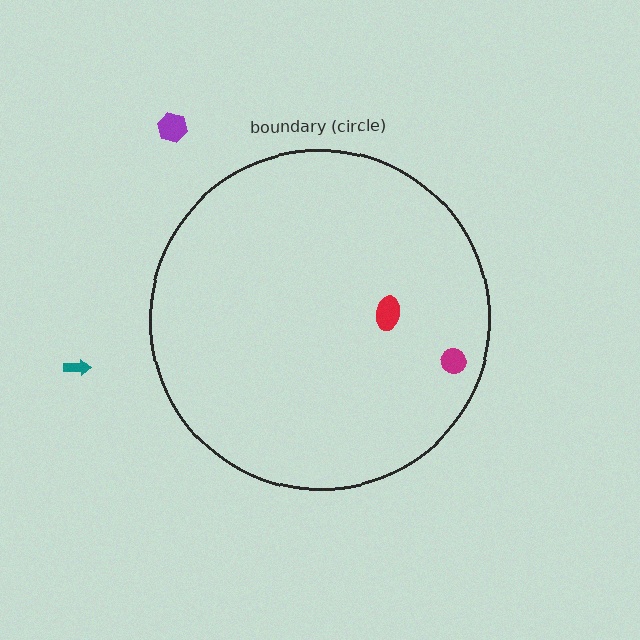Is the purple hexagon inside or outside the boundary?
Outside.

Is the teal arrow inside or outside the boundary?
Outside.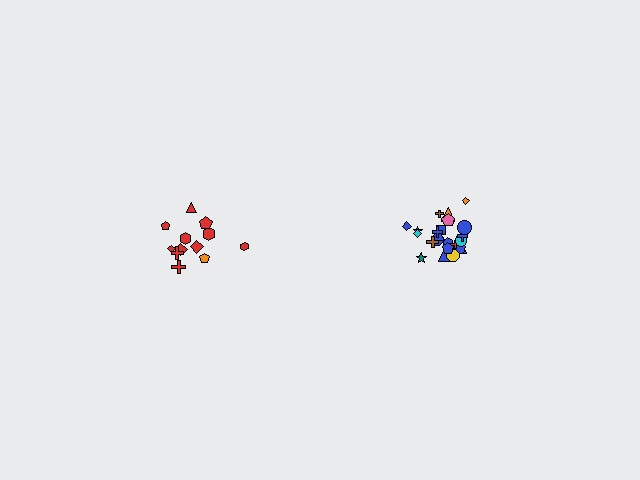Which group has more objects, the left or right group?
The right group.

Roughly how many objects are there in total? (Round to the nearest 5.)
Roughly 35 objects in total.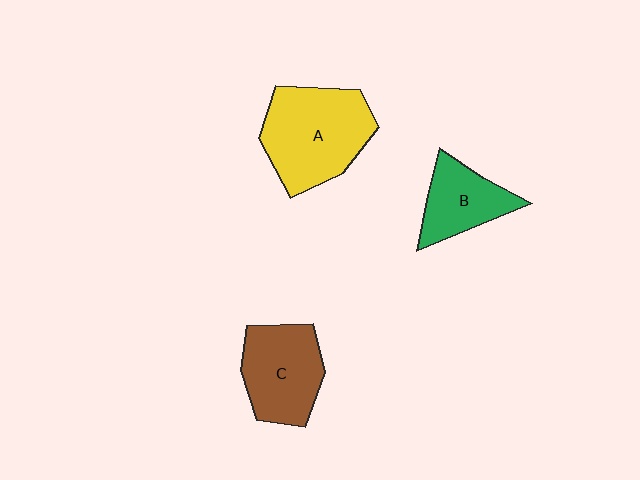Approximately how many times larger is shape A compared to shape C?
Approximately 1.3 times.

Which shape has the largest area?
Shape A (yellow).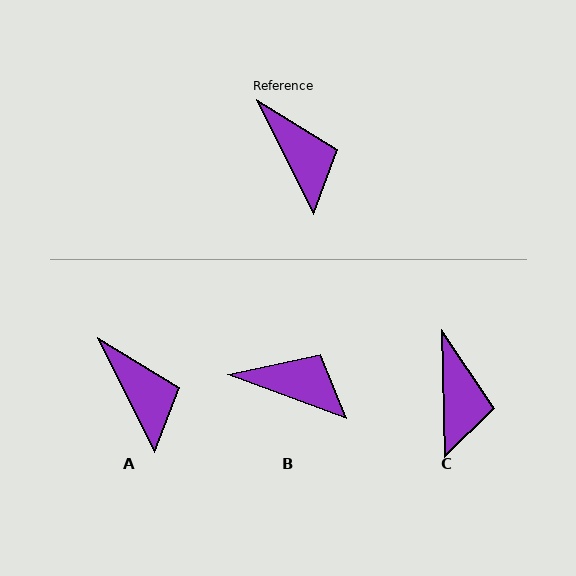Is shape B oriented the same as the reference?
No, it is off by about 43 degrees.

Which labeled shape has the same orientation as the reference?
A.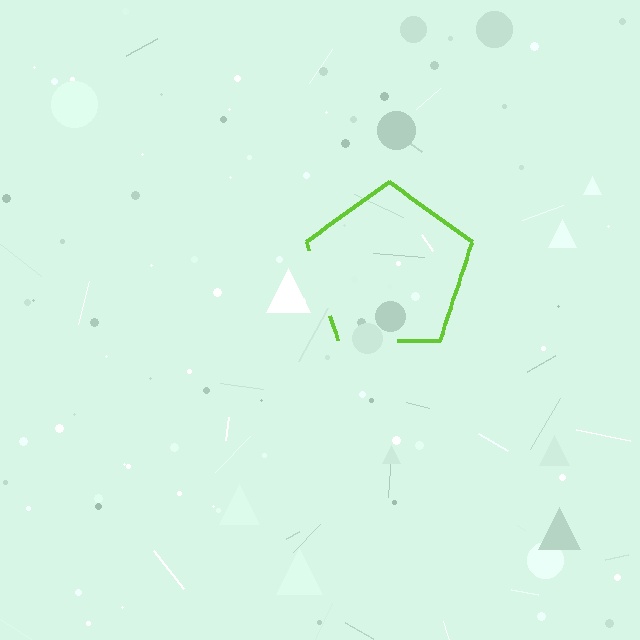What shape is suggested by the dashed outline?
The dashed outline suggests a pentagon.